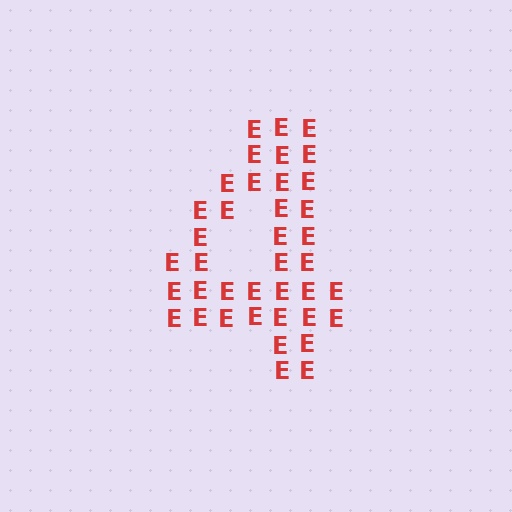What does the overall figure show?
The overall figure shows the digit 4.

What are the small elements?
The small elements are letter E's.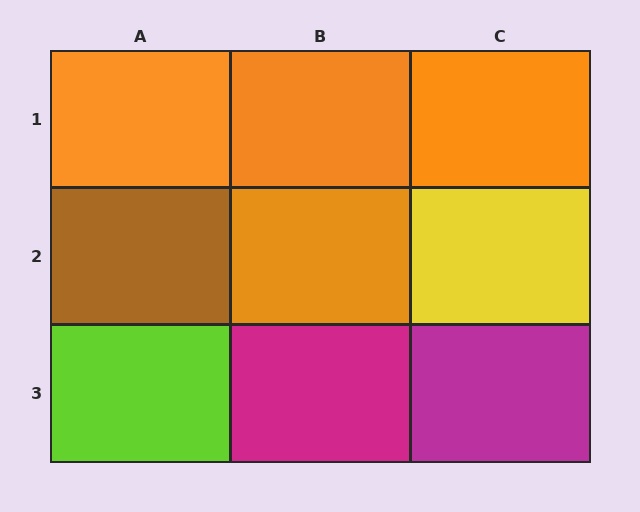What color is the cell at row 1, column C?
Orange.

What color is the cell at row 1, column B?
Orange.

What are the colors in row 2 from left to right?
Brown, orange, yellow.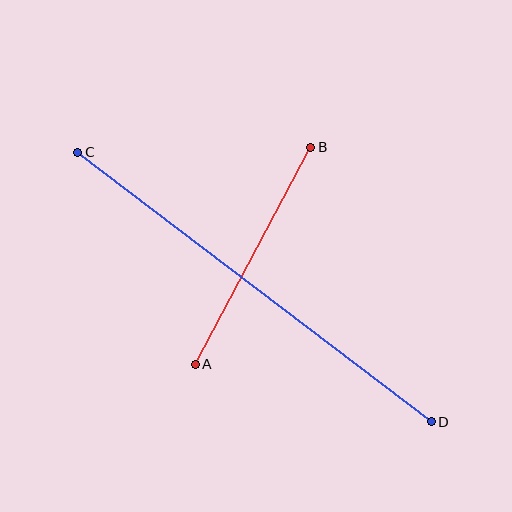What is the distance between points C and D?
The distance is approximately 445 pixels.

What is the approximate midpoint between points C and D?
The midpoint is at approximately (254, 287) pixels.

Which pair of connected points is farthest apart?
Points C and D are farthest apart.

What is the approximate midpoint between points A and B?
The midpoint is at approximately (253, 256) pixels.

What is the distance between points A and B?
The distance is approximately 246 pixels.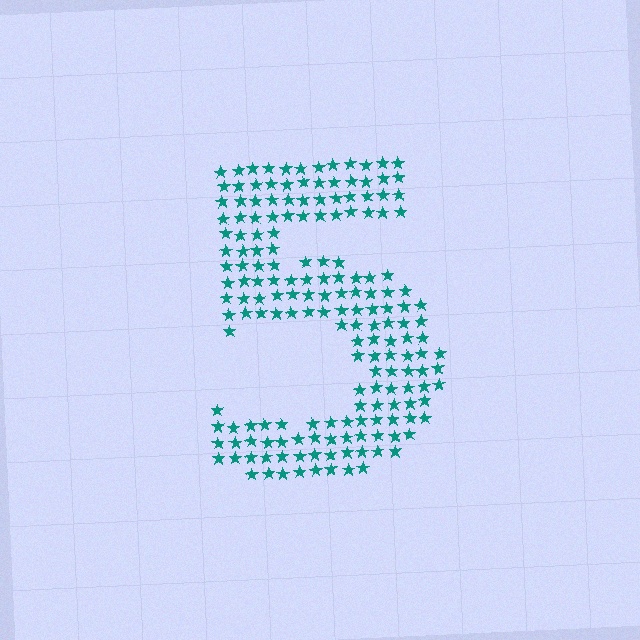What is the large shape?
The large shape is the digit 5.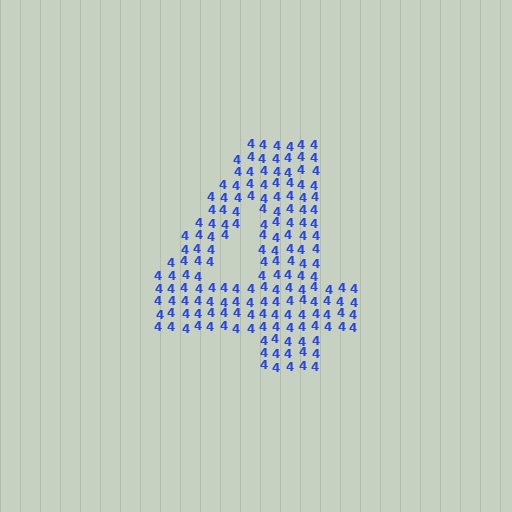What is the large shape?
The large shape is the digit 4.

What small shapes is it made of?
It is made of small digit 4's.